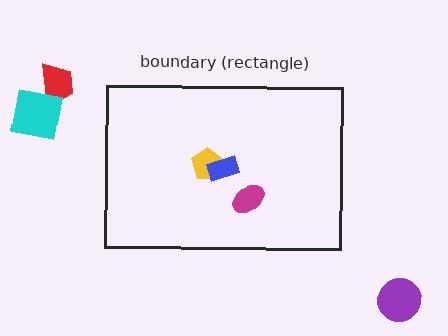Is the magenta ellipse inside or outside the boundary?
Inside.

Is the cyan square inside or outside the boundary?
Outside.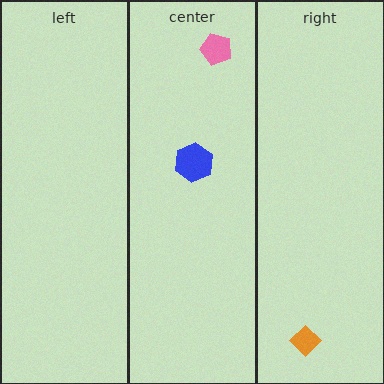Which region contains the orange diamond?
The right region.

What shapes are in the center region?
The blue hexagon, the pink pentagon.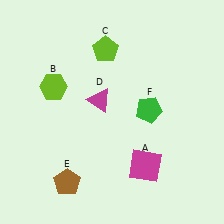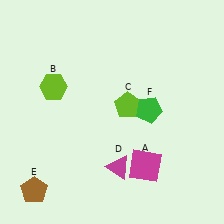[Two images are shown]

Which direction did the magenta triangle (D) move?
The magenta triangle (D) moved down.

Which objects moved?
The objects that moved are: the lime pentagon (C), the magenta triangle (D), the brown pentagon (E).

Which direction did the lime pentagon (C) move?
The lime pentagon (C) moved down.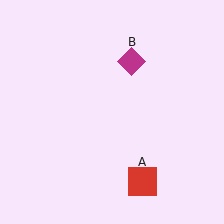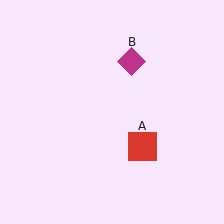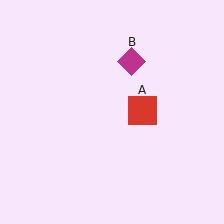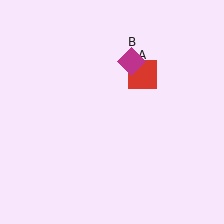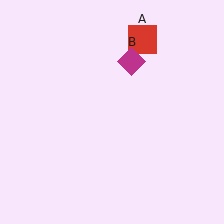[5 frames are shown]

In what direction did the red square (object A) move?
The red square (object A) moved up.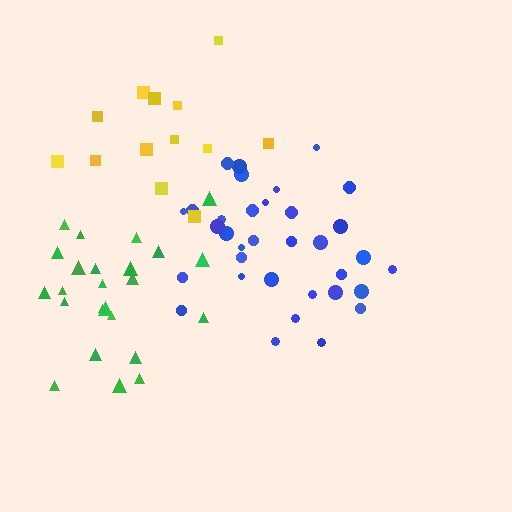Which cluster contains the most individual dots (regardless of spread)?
Blue (34).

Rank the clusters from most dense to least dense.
blue, green, yellow.